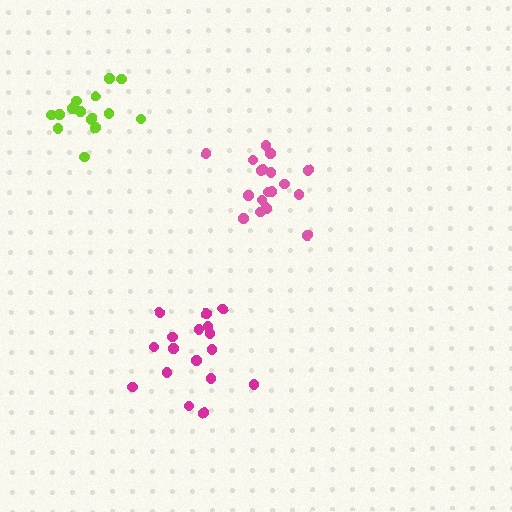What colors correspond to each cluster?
The clusters are colored: pink, magenta, lime.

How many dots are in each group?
Group 1: 18 dots, Group 2: 17 dots, Group 3: 15 dots (50 total).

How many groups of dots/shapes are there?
There are 3 groups.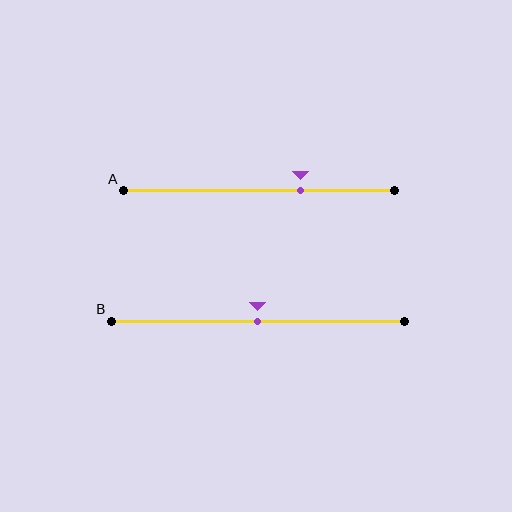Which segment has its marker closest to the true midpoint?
Segment B has its marker closest to the true midpoint.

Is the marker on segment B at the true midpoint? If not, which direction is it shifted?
Yes, the marker on segment B is at the true midpoint.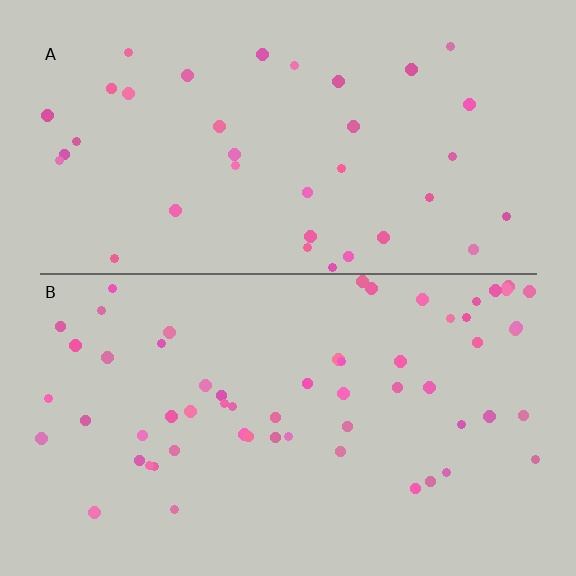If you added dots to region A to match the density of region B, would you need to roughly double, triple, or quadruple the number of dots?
Approximately double.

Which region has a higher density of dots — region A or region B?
B (the bottom).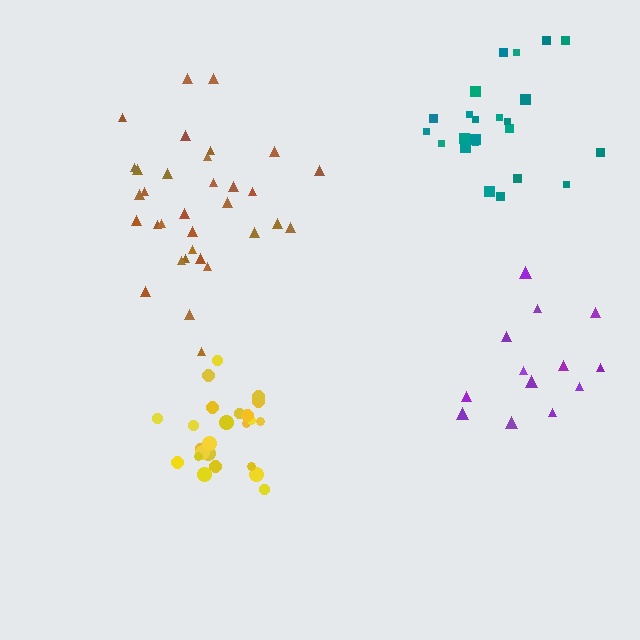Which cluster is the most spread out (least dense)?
Purple.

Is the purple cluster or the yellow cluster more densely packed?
Yellow.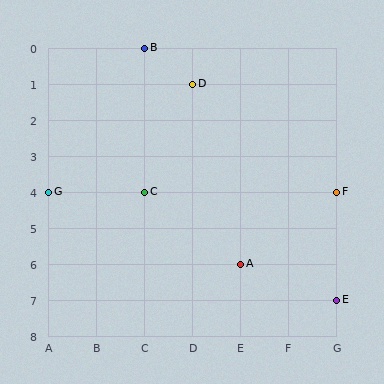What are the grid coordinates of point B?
Point B is at grid coordinates (C, 0).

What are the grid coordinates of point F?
Point F is at grid coordinates (G, 4).